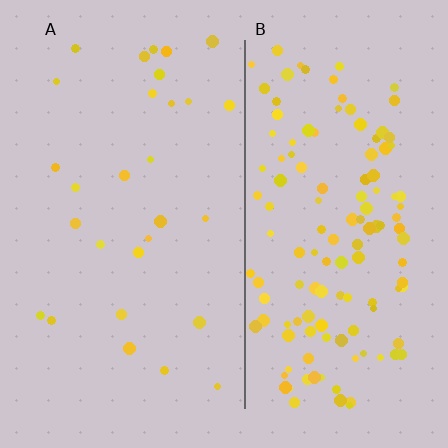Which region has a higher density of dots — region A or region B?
B (the right).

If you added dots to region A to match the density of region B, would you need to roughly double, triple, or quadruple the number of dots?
Approximately quadruple.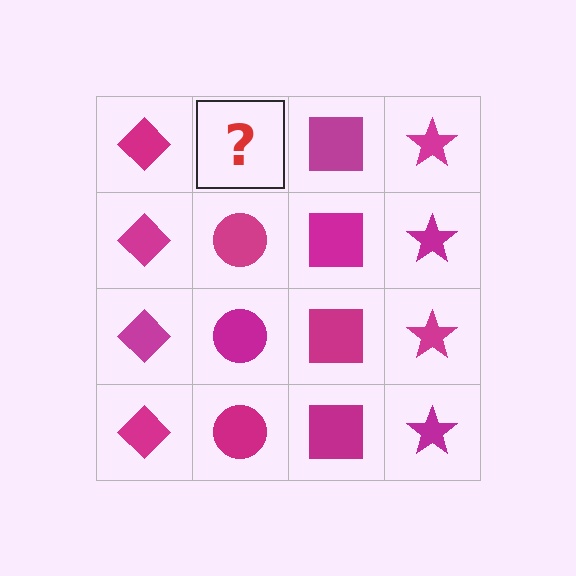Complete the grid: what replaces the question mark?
The question mark should be replaced with a magenta circle.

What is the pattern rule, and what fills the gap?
The rule is that each column has a consistent shape. The gap should be filled with a magenta circle.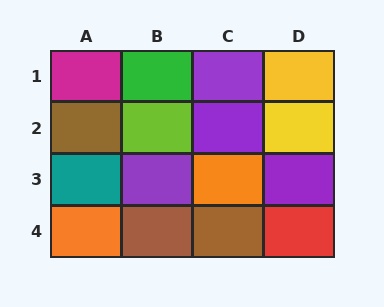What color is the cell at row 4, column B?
Brown.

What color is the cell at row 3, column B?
Purple.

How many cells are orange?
2 cells are orange.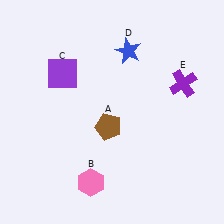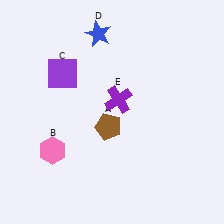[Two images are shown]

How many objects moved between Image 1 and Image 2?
3 objects moved between the two images.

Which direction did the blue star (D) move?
The blue star (D) moved left.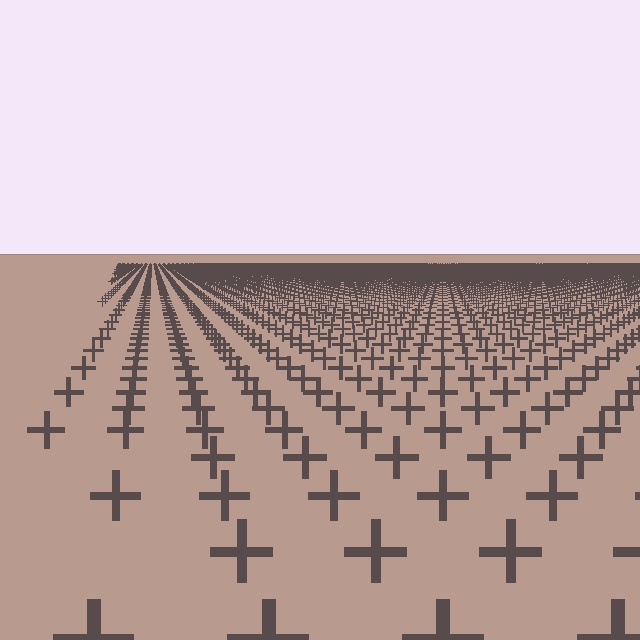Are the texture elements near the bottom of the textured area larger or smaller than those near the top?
Larger. Near the bottom, elements are closer to the viewer and appear at a bigger on-screen size.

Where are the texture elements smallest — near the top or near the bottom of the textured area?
Near the top.